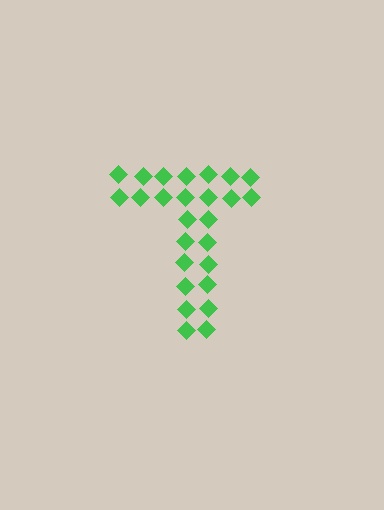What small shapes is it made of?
It is made of small diamonds.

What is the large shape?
The large shape is the letter T.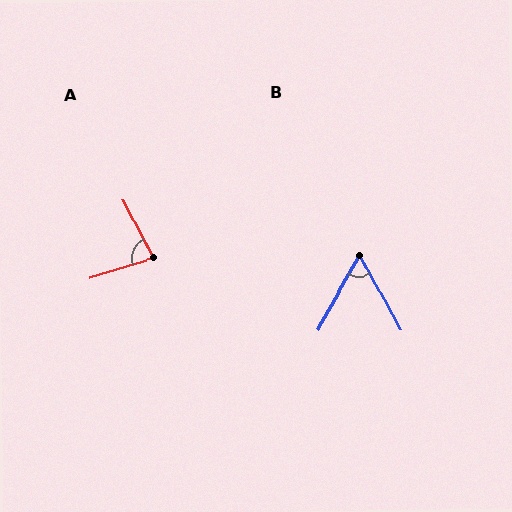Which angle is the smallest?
B, at approximately 58 degrees.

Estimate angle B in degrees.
Approximately 58 degrees.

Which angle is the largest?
A, at approximately 80 degrees.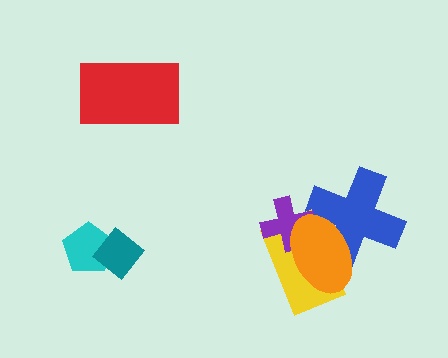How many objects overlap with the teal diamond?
1 object overlaps with the teal diamond.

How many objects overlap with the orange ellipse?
3 objects overlap with the orange ellipse.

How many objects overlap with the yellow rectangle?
3 objects overlap with the yellow rectangle.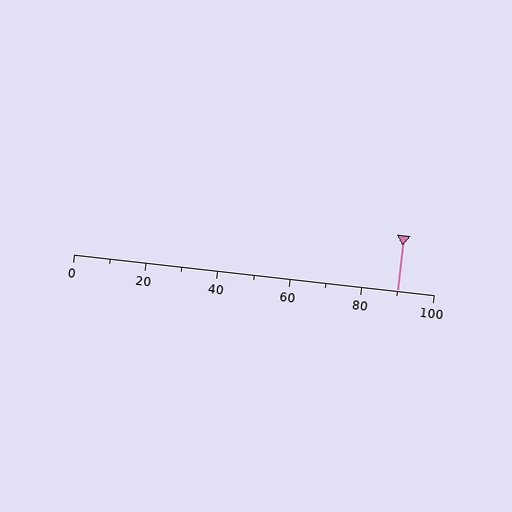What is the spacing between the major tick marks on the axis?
The major ticks are spaced 20 apart.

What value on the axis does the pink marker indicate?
The marker indicates approximately 90.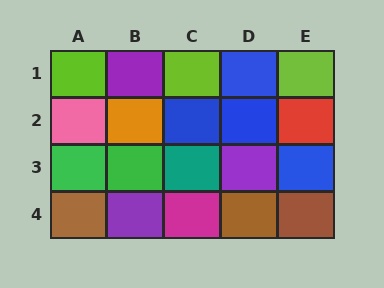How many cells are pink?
1 cell is pink.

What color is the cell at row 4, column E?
Brown.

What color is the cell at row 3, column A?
Green.